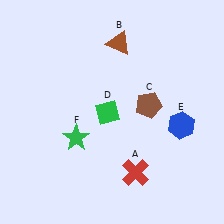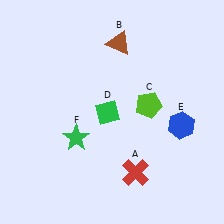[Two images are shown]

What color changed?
The pentagon (C) changed from brown in Image 1 to lime in Image 2.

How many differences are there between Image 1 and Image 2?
There is 1 difference between the two images.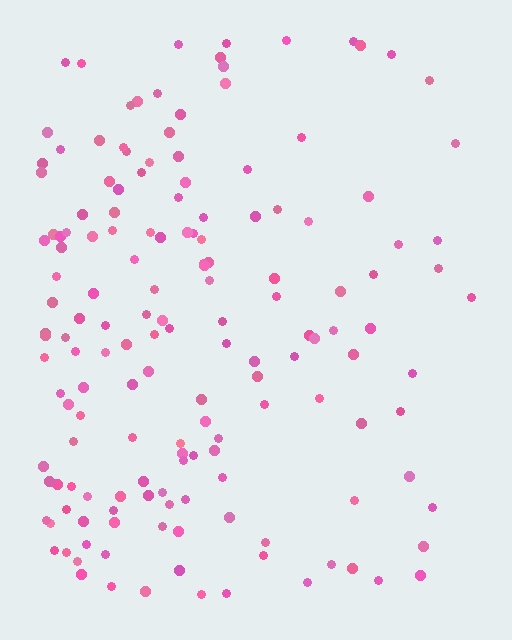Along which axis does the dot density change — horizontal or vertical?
Horizontal.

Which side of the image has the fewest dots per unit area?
The right.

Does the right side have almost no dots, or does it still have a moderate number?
Still a moderate number, just noticeably fewer than the left.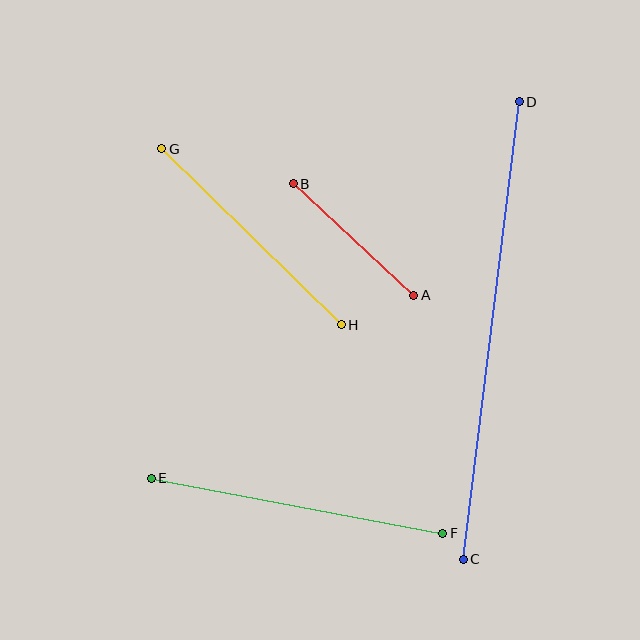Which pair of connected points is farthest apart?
Points C and D are farthest apart.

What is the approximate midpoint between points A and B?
The midpoint is at approximately (354, 240) pixels.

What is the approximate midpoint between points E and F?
The midpoint is at approximately (297, 506) pixels.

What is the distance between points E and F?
The distance is approximately 297 pixels.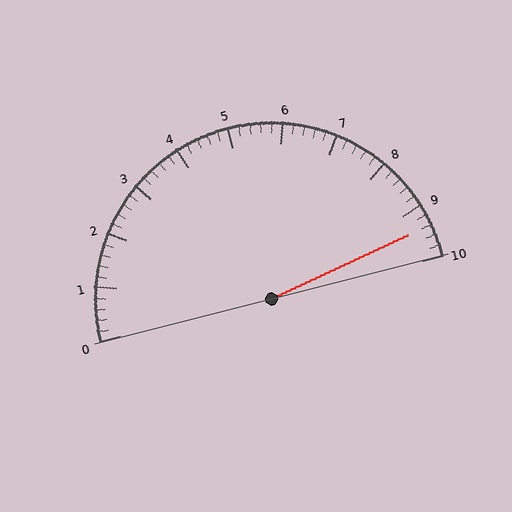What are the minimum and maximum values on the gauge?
The gauge ranges from 0 to 10.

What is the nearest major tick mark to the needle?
The nearest major tick mark is 9.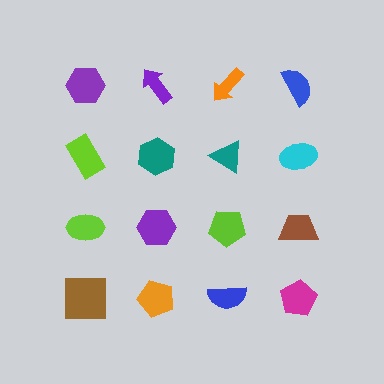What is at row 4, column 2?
An orange pentagon.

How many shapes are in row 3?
4 shapes.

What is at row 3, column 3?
A lime pentagon.